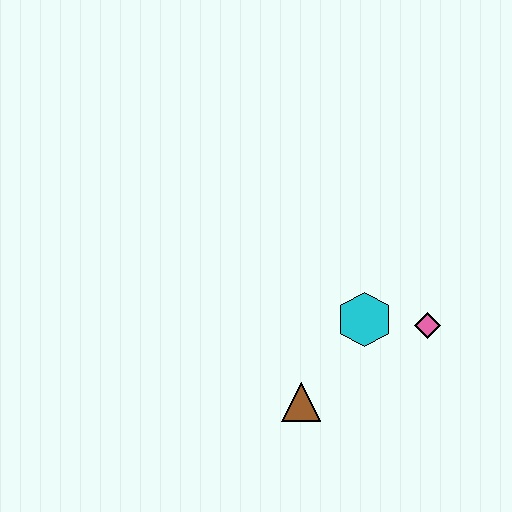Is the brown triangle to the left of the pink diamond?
Yes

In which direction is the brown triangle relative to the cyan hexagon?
The brown triangle is below the cyan hexagon.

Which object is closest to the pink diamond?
The cyan hexagon is closest to the pink diamond.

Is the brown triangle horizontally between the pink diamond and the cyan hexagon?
No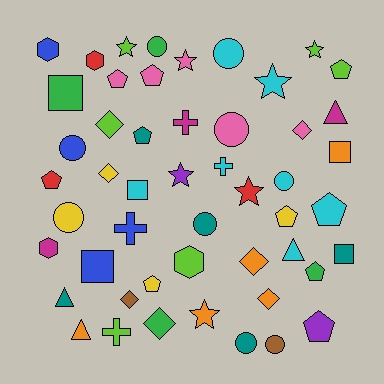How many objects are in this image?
There are 50 objects.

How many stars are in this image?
There are 7 stars.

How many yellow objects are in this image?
There are 4 yellow objects.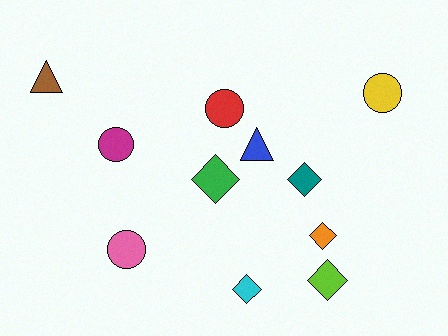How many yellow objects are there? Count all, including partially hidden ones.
There is 1 yellow object.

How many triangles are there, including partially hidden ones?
There are 2 triangles.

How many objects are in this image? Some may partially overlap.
There are 11 objects.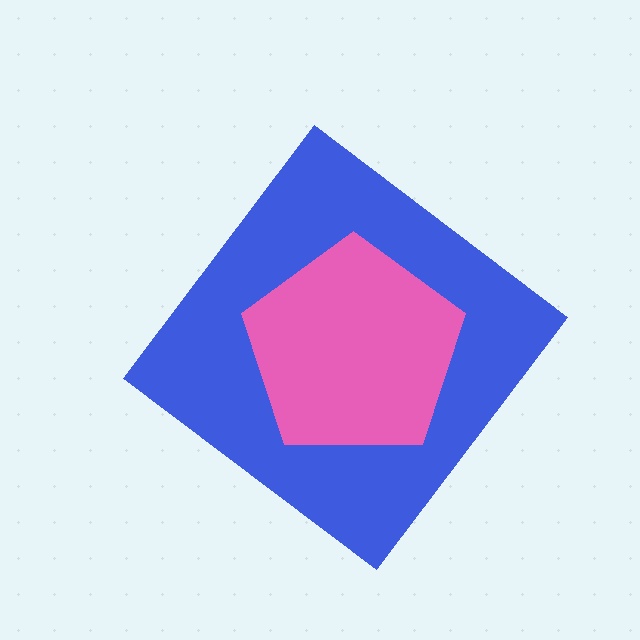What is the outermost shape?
The blue diamond.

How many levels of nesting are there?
2.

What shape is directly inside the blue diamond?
The pink pentagon.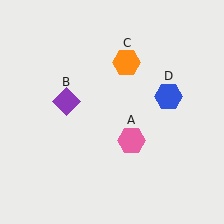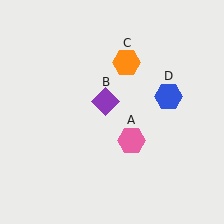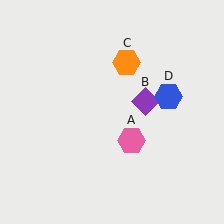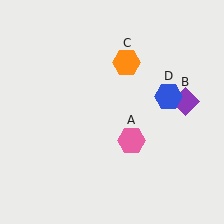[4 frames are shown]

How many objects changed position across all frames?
1 object changed position: purple diamond (object B).